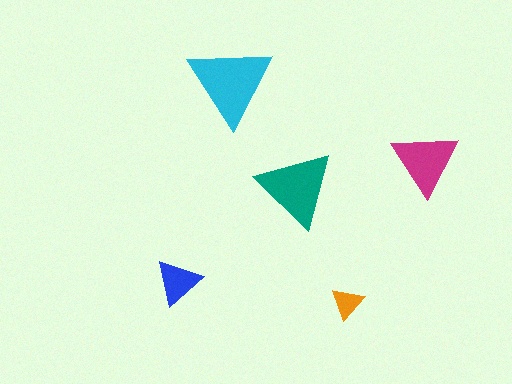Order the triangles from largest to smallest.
the cyan one, the teal one, the magenta one, the blue one, the orange one.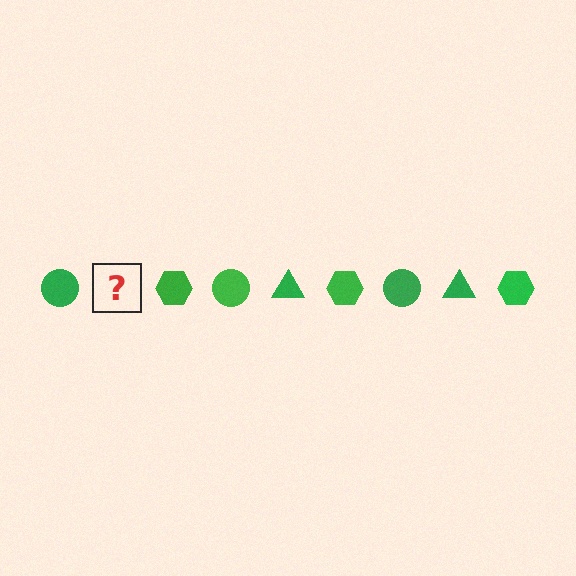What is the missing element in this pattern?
The missing element is a green triangle.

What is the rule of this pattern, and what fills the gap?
The rule is that the pattern cycles through circle, triangle, hexagon shapes in green. The gap should be filled with a green triangle.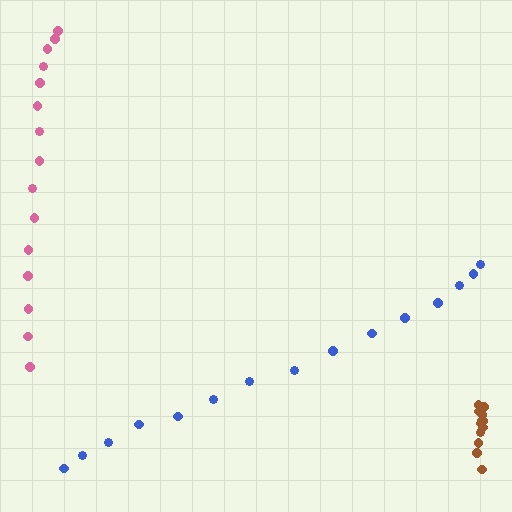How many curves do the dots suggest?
There are 3 distinct paths.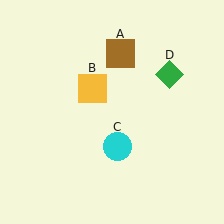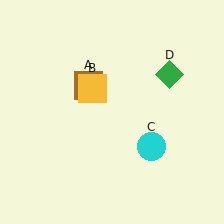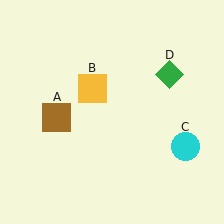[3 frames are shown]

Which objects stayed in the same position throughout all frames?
Yellow square (object B) and green diamond (object D) remained stationary.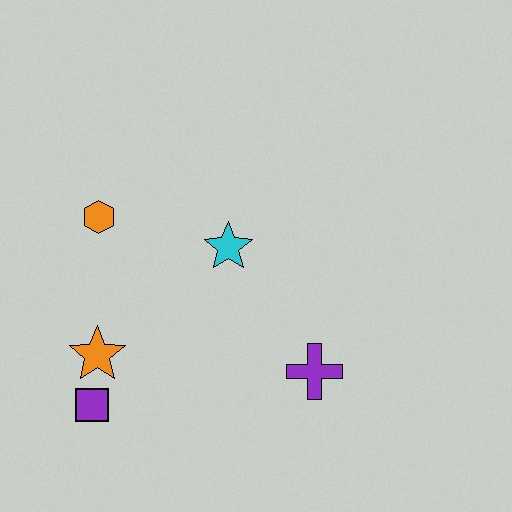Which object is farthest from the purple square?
The purple cross is farthest from the purple square.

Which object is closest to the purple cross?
The cyan star is closest to the purple cross.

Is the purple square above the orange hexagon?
No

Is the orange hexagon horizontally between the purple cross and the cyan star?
No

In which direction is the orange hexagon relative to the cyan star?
The orange hexagon is to the left of the cyan star.